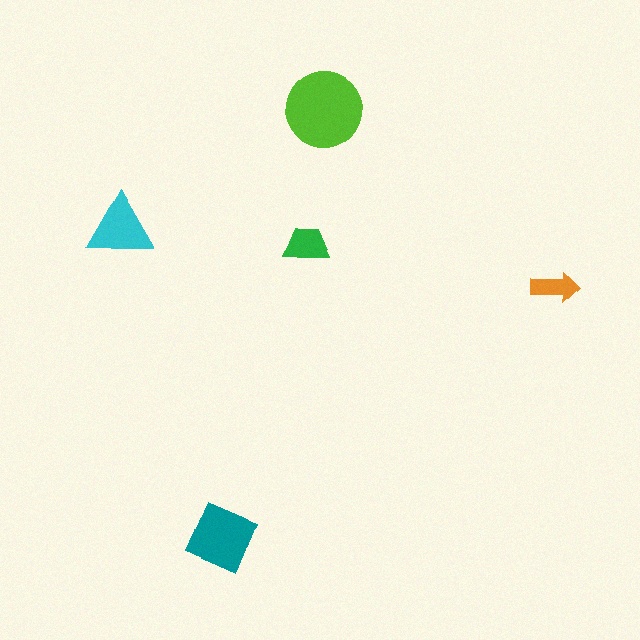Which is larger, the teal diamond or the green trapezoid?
The teal diamond.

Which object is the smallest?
The orange arrow.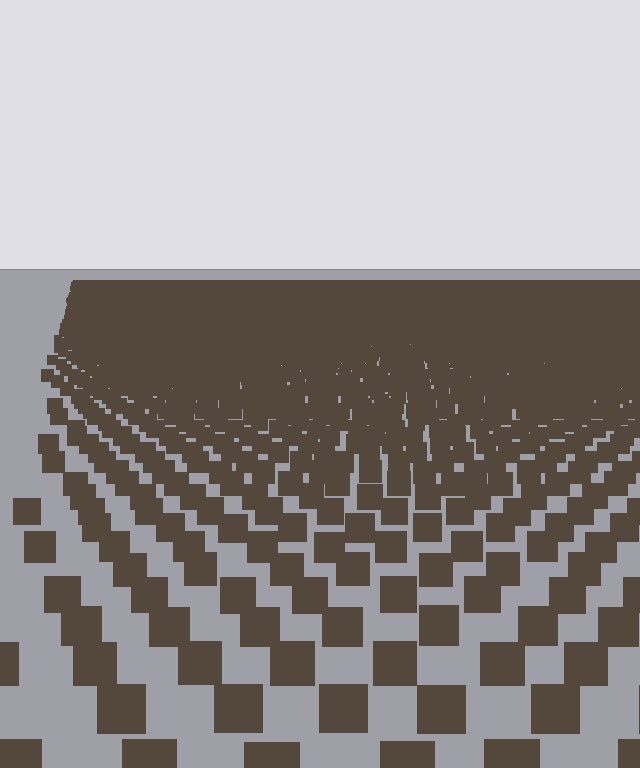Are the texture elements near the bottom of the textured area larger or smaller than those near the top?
Larger. Near the bottom, elements are closer to the viewer and appear at a bigger on-screen size.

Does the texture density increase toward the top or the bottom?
Density increases toward the top.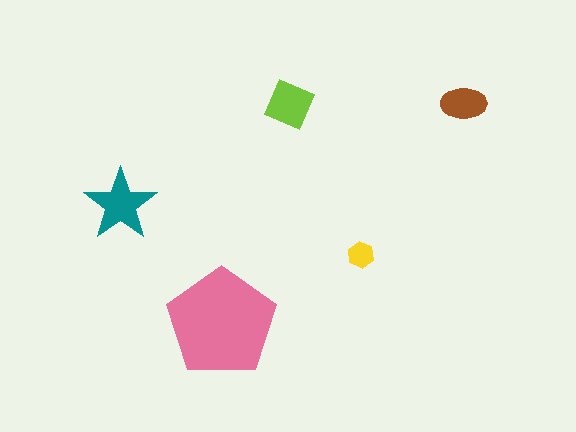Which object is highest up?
The brown ellipse is topmost.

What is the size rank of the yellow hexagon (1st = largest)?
5th.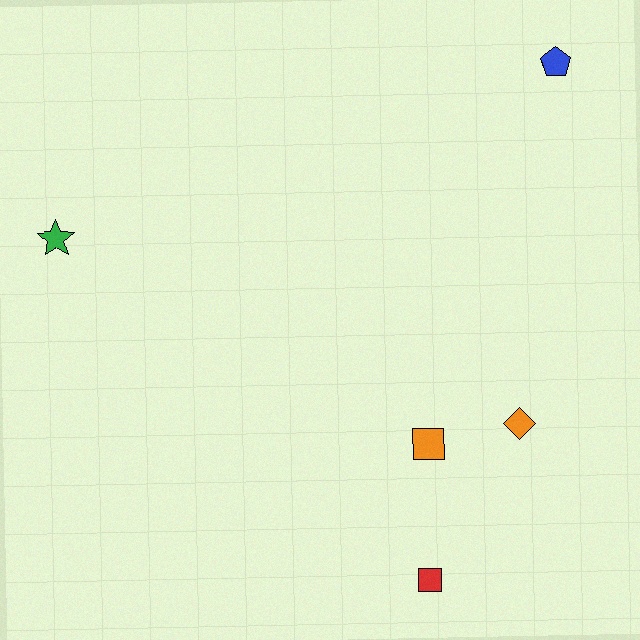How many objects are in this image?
There are 5 objects.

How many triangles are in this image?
There are no triangles.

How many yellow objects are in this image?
There are no yellow objects.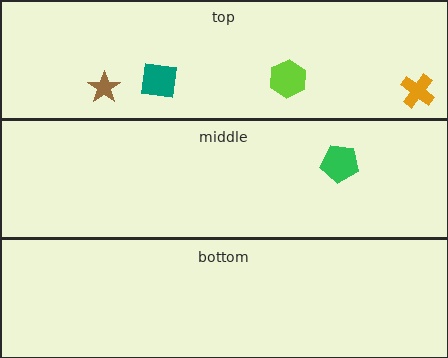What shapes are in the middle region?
The green pentagon.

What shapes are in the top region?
The lime hexagon, the teal square, the brown star, the orange cross.